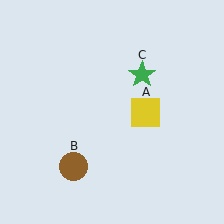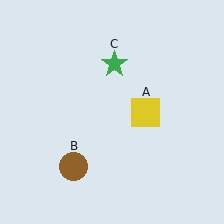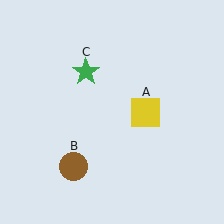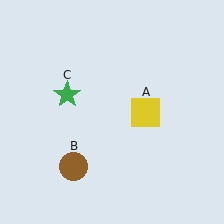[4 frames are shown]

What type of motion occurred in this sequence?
The green star (object C) rotated counterclockwise around the center of the scene.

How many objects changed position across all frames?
1 object changed position: green star (object C).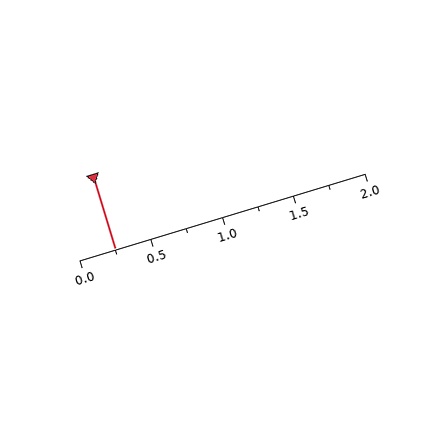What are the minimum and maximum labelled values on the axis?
The axis runs from 0.0 to 2.0.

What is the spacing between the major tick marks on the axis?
The major ticks are spaced 0.5 apart.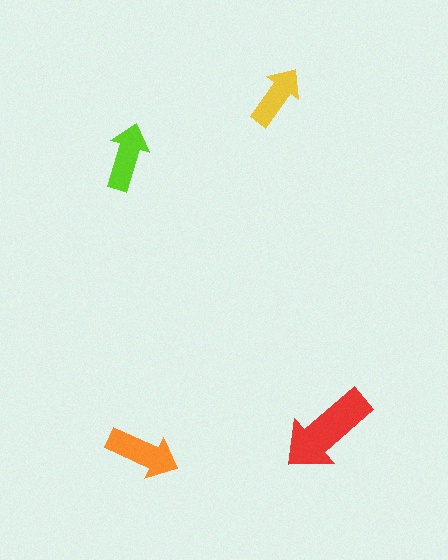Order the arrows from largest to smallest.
the red one, the orange one, the lime one, the yellow one.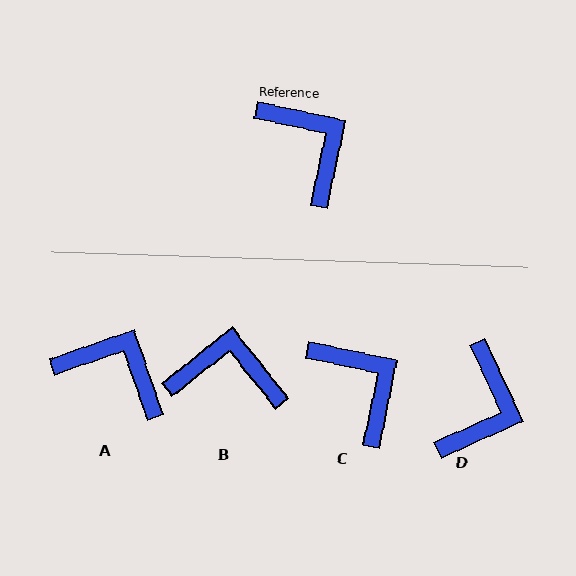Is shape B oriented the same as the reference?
No, it is off by about 50 degrees.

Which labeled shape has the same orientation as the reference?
C.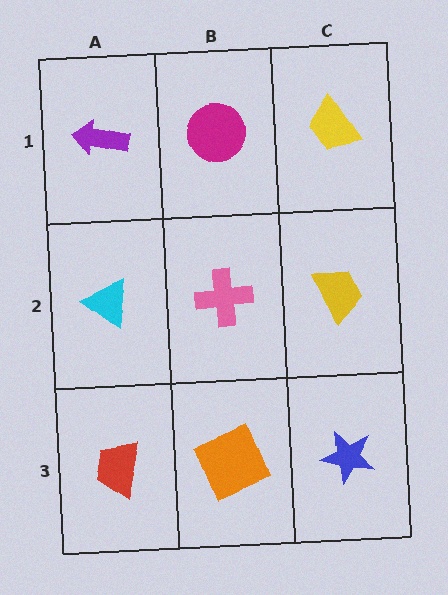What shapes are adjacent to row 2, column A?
A purple arrow (row 1, column A), a red trapezoid (row 3, column A), a pink cross (row 2, column B).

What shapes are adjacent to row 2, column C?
A yellow trapezoid (row 1, column C), a blue star (row 3, column C), a pink cross (row 2, column B).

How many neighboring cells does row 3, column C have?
2.